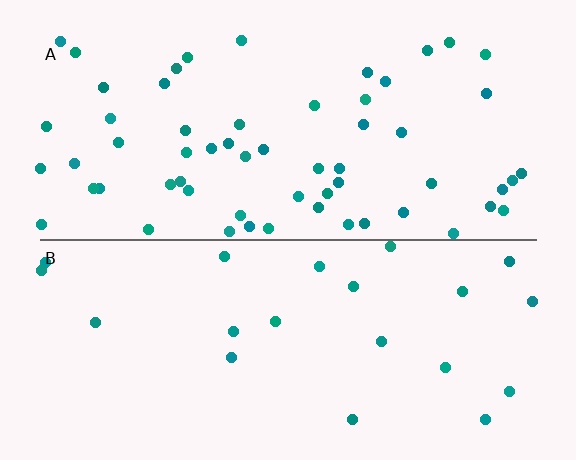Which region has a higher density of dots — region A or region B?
A (the top).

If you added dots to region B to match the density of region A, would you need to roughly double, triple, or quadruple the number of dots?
Approximately triple.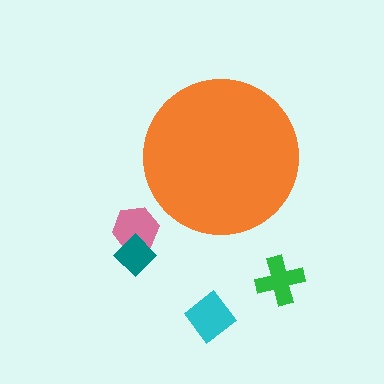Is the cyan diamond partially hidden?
No, the cyan diamond is fully visible.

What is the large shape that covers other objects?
An orange circle.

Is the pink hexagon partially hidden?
No, the pink hexagon is fully visible.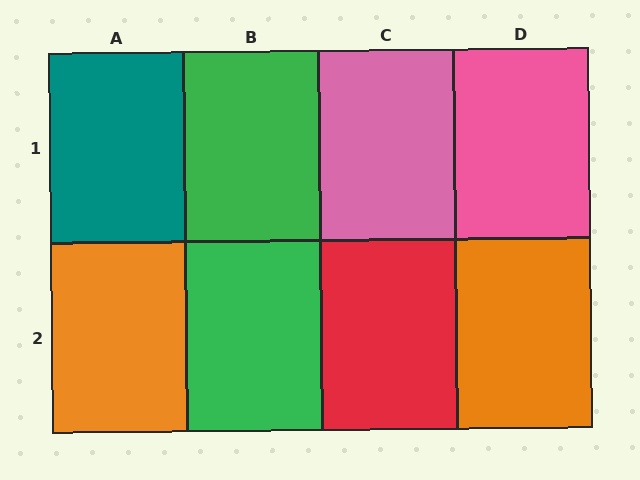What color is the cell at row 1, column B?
Green.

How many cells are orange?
2 cells are orange.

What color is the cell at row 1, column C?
Pink.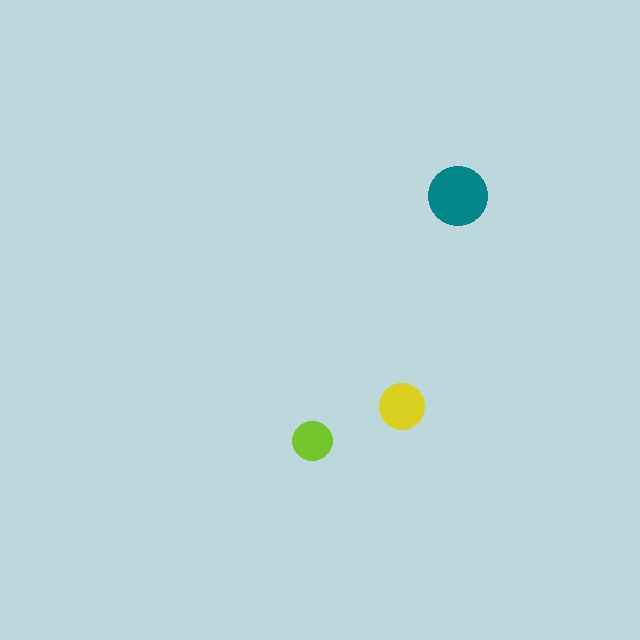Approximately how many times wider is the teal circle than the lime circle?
About 1.5 times wider.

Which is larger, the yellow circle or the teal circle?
The teal one.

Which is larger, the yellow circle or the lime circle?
The yellow one.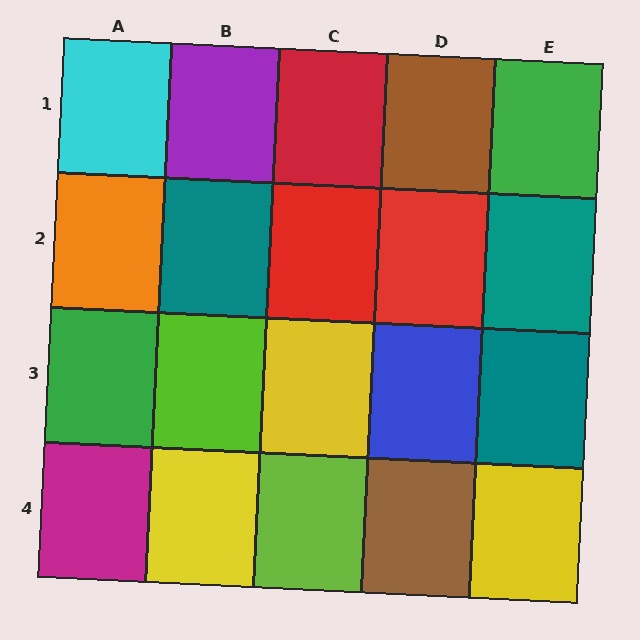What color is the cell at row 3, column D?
Blue.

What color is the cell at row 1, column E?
Green.